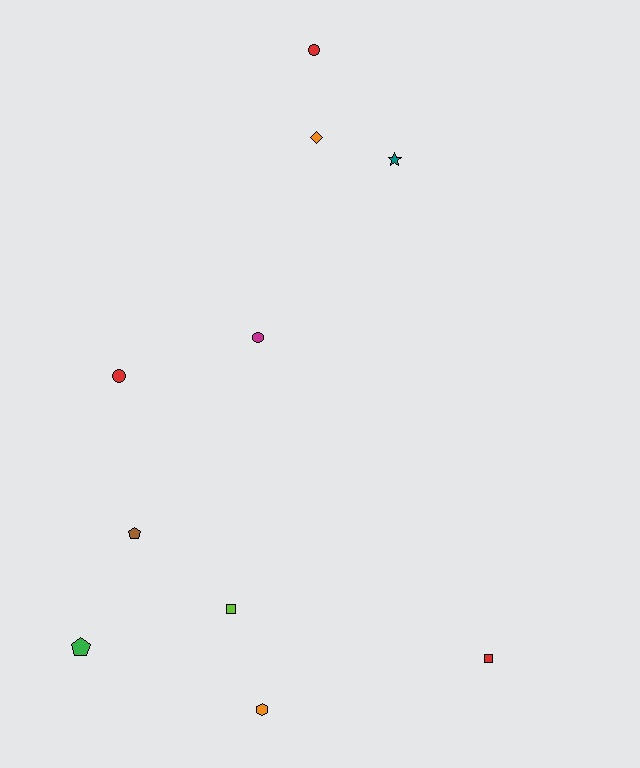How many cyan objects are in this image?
There are no cyan objects.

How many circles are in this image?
There are 3 circles.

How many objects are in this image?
There are 10 objects.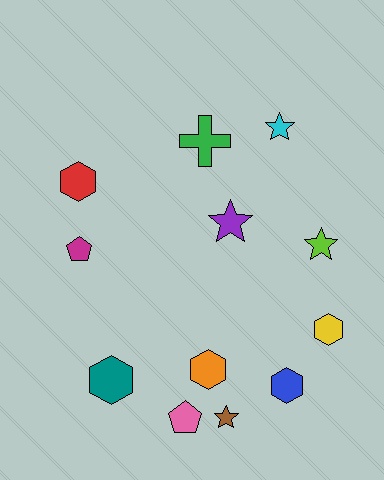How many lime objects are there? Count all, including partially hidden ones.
There is 1 lime object.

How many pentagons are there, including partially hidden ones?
There are 2 pentagons.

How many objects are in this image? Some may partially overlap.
There are 12 objects.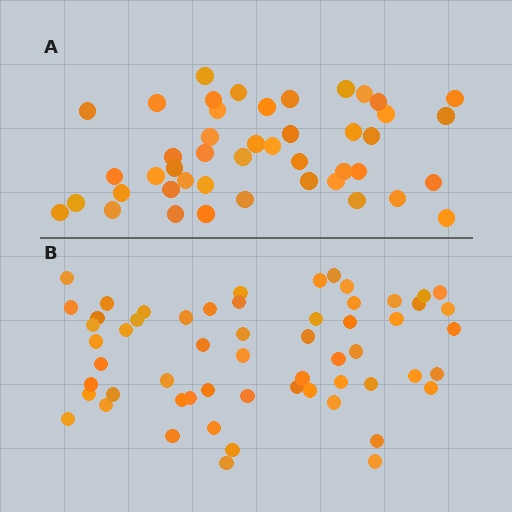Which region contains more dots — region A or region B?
Region B (the bottom region) has more dots.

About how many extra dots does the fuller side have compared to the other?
Region B has approximately 15 more dots than region A.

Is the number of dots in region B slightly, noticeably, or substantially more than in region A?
Region B has noticeably more, but not dramatically so. The ratio is roughly 1.3 to 1.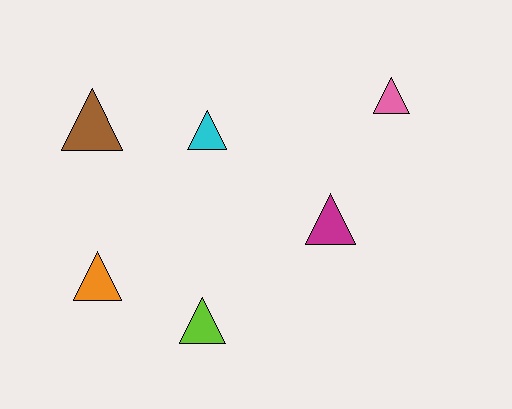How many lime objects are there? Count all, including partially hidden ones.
There is 1 lime object.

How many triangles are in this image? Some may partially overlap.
There are 6 triangles.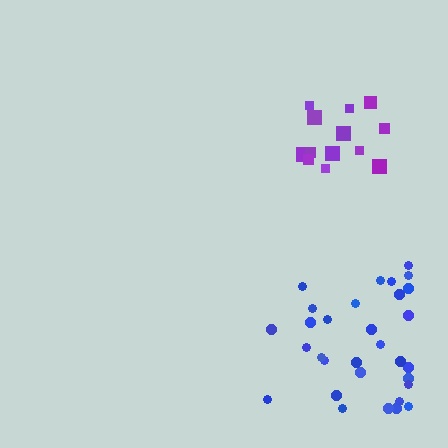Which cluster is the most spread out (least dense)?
Blue.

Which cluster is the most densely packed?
Purple.